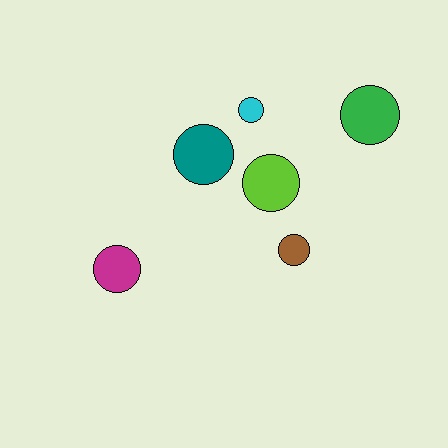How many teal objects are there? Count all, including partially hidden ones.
There is 1 teal object.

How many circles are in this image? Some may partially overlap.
There are 6 circles.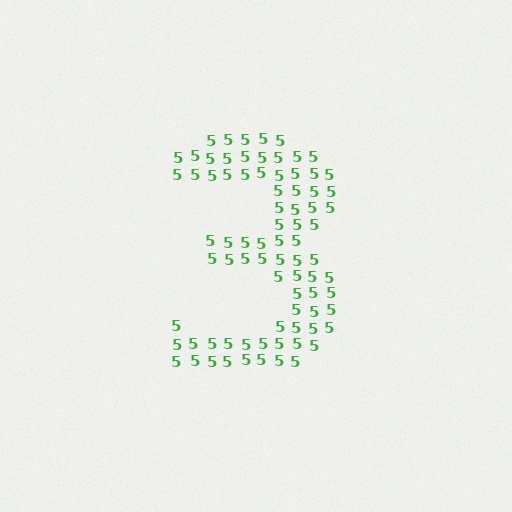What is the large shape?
The large shape is the digit 3.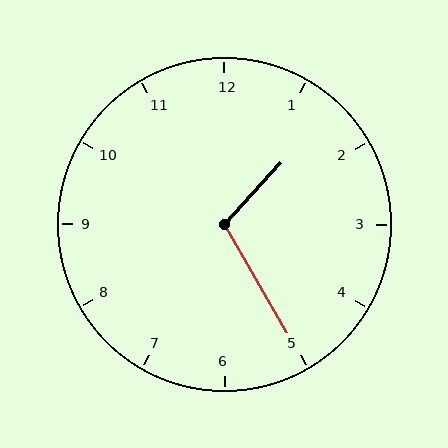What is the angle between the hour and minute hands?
Approximately 108 degrees.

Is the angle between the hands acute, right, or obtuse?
It is obtuse.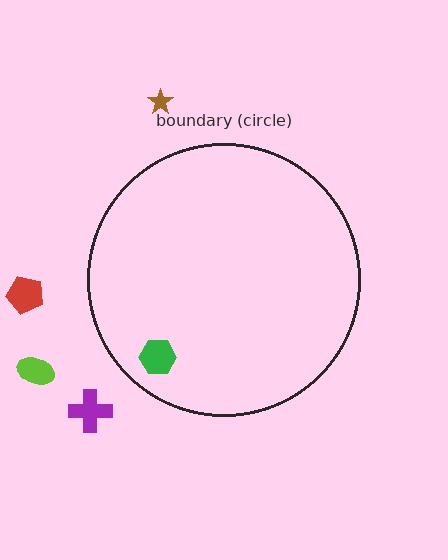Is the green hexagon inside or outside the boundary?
Inside.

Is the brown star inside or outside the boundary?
Outside.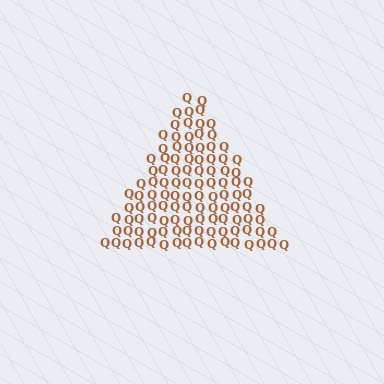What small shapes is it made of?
It is made of small letter Q's.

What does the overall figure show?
The overall figure shows a triangle.